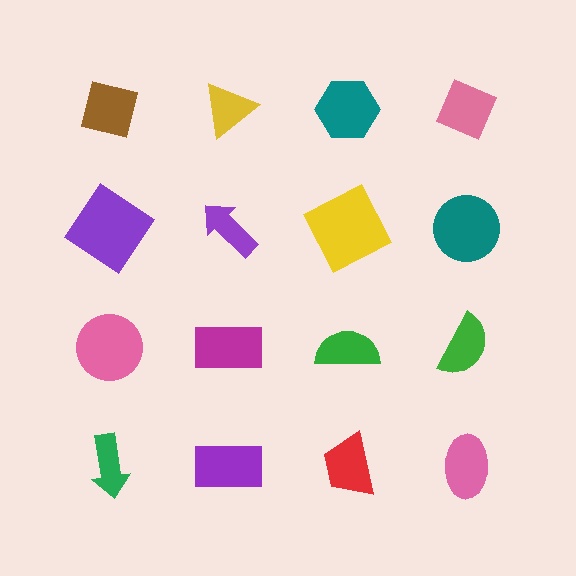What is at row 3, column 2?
A magenta rectangle.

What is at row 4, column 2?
A purple rectangle.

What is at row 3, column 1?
A pink circle.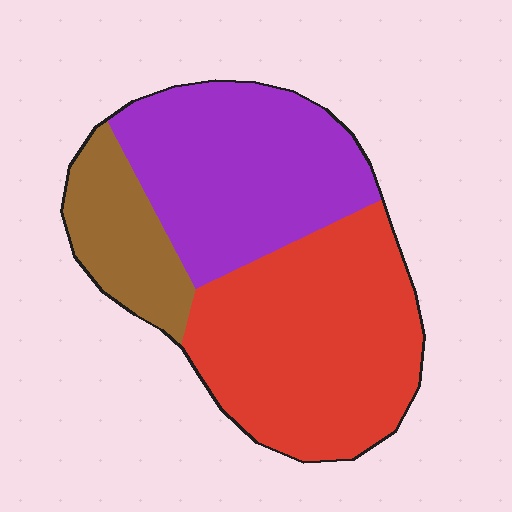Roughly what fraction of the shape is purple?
Purple takes up between a third and a half of the shape.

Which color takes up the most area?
Red, at roughly 45%.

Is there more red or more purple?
Red.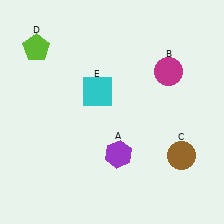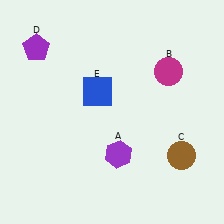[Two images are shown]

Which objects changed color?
D changed from lime to purple. E changed from cyan to blue.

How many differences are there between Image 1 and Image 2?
There are 2 differences between the two images.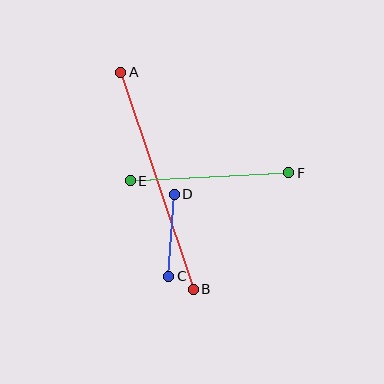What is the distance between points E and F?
The distance is approximately 159 pixels.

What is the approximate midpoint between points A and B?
The midpoint is at approximately (157, 181) pixels.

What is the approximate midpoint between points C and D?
The midpoint is at approximately (172, 235) pixels.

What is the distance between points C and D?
The distance is approximately 82 pixels.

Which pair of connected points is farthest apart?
Points A and B are farthest apart.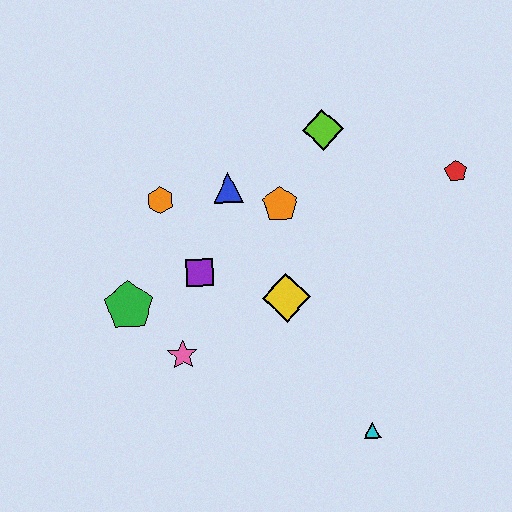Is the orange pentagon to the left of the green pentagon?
No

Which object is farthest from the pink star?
The red pentagon is farthest from the pink star.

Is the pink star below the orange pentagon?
Yes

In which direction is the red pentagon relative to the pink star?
The red pentagon is to the right of the pink star.